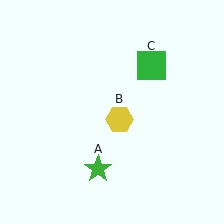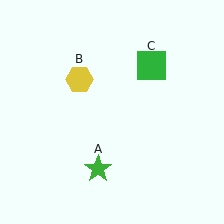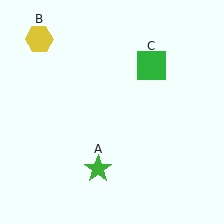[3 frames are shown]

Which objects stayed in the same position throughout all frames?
Green star (object A) and green square (object C) remained stationary.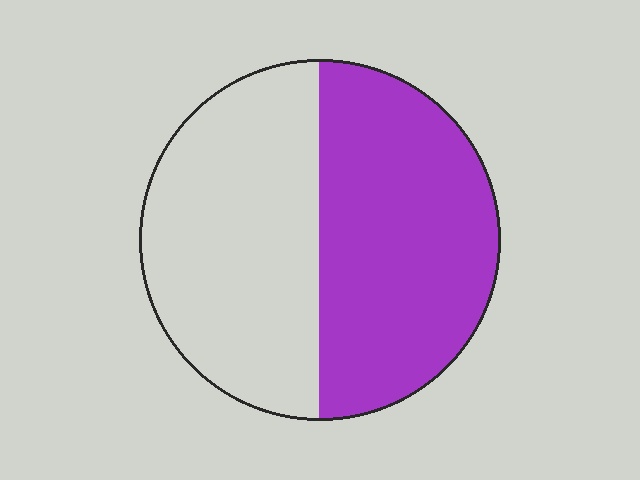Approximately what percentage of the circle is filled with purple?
Approximately 50%.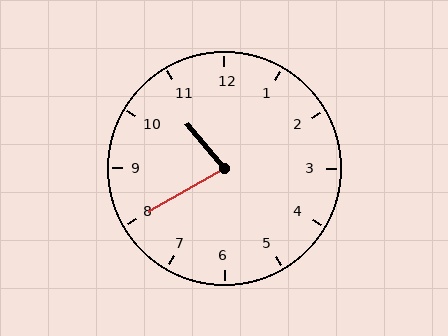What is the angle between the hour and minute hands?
Approximately 80 degrees.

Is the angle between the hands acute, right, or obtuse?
It is acute.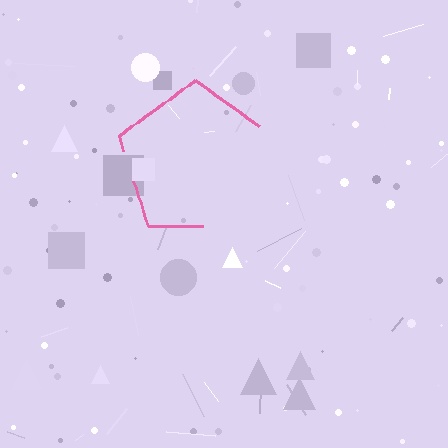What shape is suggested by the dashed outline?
The dashed outline suggests a pentagon.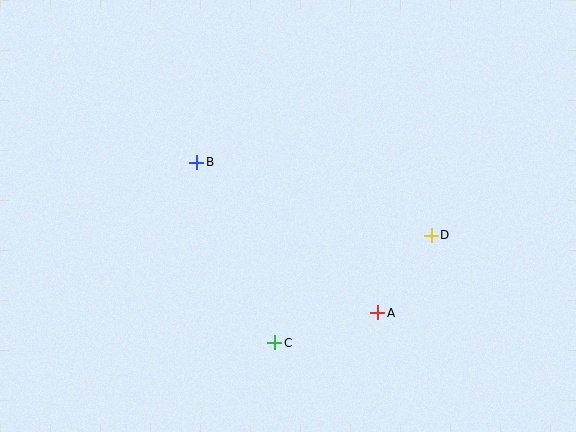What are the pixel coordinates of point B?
Point B is at (197, 162).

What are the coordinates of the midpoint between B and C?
The midpoint between B and C is at (236, 252).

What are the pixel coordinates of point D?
Point D is at (431, 235).